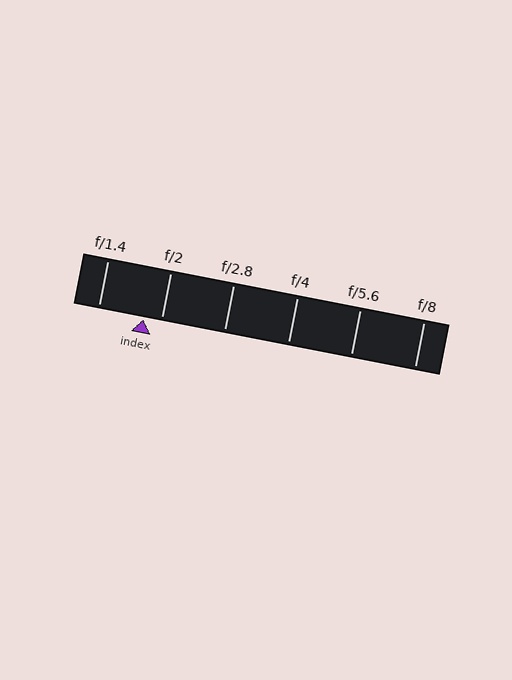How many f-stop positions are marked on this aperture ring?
There are 6 f-stop positions marked.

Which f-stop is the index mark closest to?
The index mark is closest to f/2.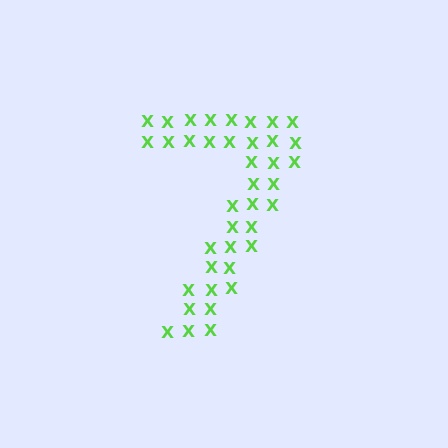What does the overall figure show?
The overall figure shows the digit 7.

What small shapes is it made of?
It is made of small letter X's.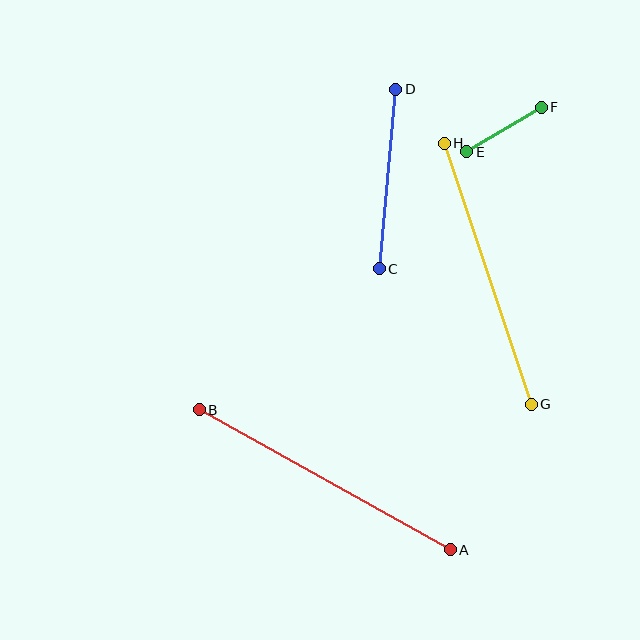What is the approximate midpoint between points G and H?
The midpoint is at approximately (488, 274) pixels.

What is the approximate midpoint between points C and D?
The midpoint is at approximately (387, 179) pixels.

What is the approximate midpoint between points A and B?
The midpoint is at approximately (325, 480) pixels.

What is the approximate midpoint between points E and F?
The midpoint is at approximately (504, 130) pixels.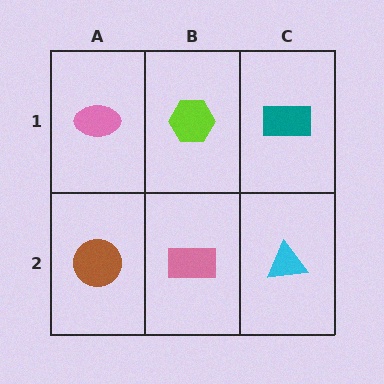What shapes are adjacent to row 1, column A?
A brown circle (row 2, column A), a lime hexagon (row 1, column B).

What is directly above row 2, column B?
A lime hexagon.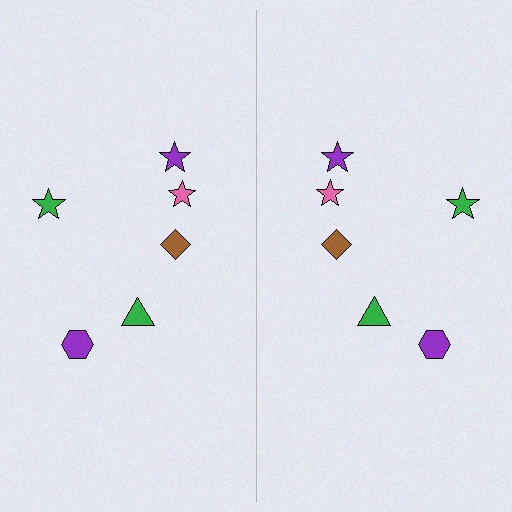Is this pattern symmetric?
Yes, this pattern has bilateral (reflection) symmetry.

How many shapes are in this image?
There are 12 shapes in this image.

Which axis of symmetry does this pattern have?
The pattern has a vertical axis of symmetry running through the center of the image.